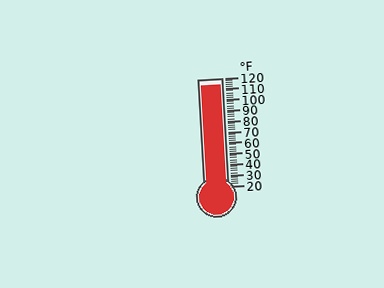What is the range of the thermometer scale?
The thermometer scale ranges from 20°F to 120°F.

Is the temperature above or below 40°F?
The temperature is above 40°F.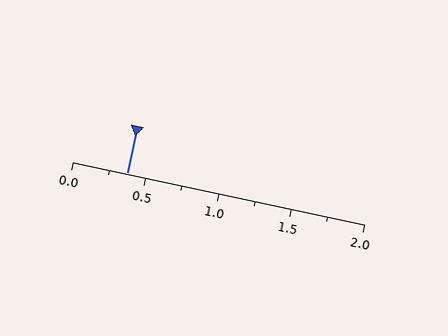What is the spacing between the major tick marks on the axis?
The major ticks are spaced 0.5 apart.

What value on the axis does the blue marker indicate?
The marker indicates approximately 0.38.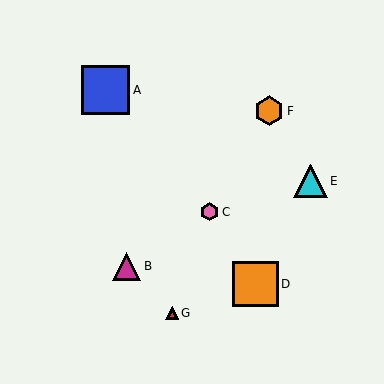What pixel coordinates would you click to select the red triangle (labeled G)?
Click at (172, 313) to select the red triangle G.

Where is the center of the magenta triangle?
The center of the magenta triangle is at (127, 266).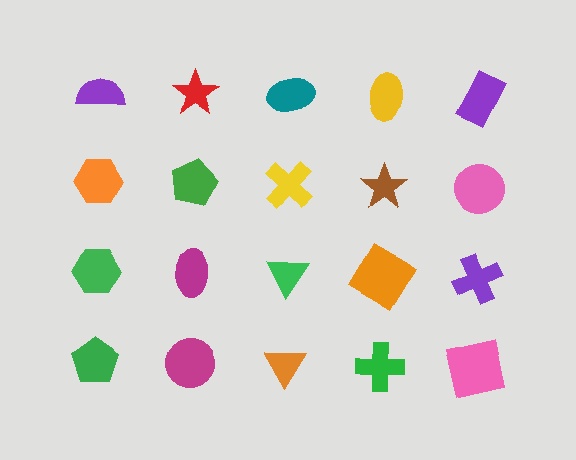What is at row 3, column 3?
A green triangle.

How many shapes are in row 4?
5 shapes.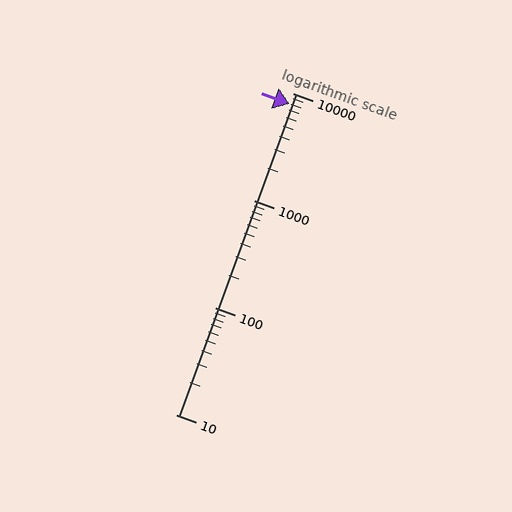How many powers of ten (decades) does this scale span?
The scale spans 3 decades, from 10 to 10000.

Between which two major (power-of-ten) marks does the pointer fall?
The pointer is between 1000 and 10000.